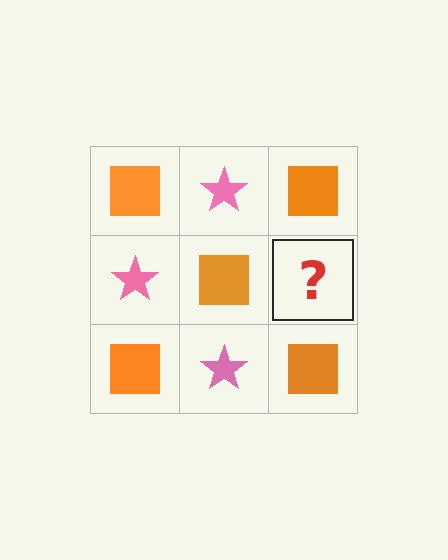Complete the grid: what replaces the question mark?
The question mark should be replaced with a pink star.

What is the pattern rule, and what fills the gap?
The rule is that it alternates orange square and pink star in a checkerboard pattern. The gap should be filled with a pink star.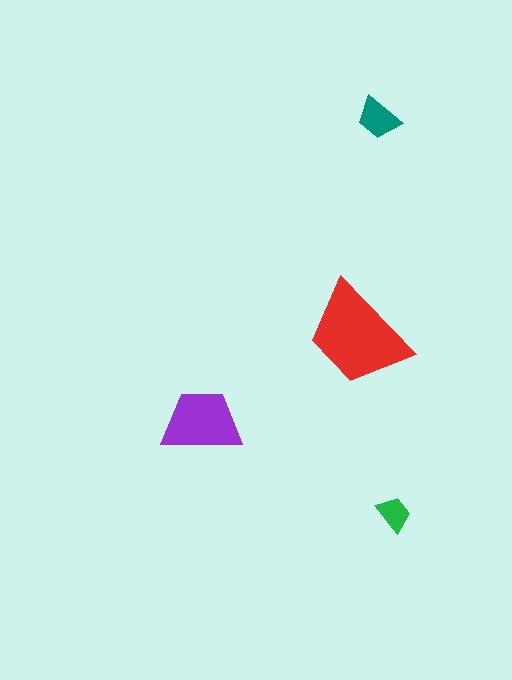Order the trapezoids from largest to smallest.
the red one, the purple one, the teal one, the green one.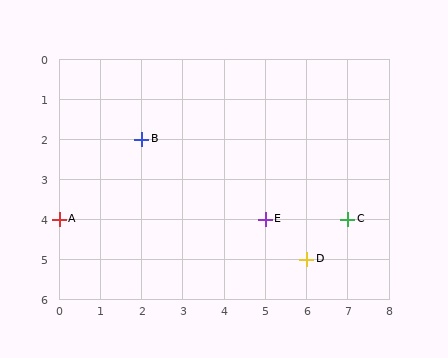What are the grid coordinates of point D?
Point D is at grid coordinates (6, 5).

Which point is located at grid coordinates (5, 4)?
Point E is at (5, 4).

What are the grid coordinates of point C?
Point C is at grid coordinates (7, 4).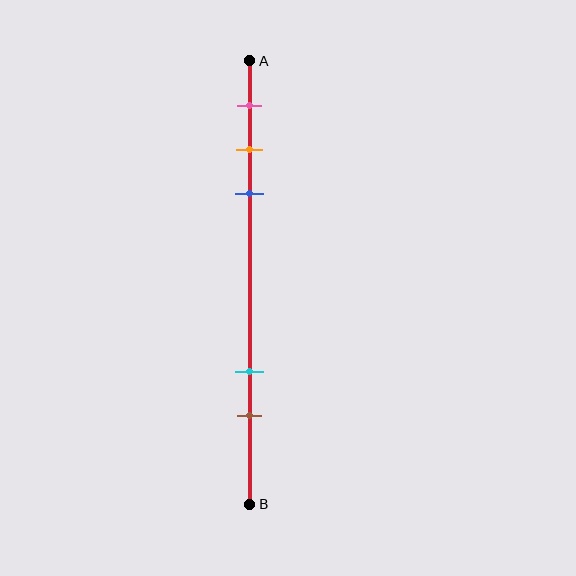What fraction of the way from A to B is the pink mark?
The pink mark is approximately 10% (0.1) of the way from A to B.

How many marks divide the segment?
There are 5 marks dividing the segment.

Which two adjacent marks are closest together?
The orange and blue marks are the closest adjacent pair.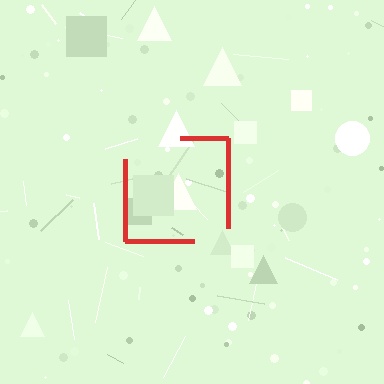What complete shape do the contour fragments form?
The contour fragments form a square.